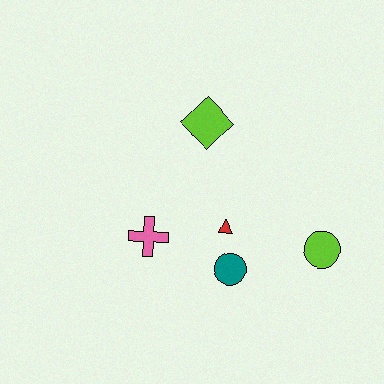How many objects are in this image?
There are 5 objects.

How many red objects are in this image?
There is 1 red object.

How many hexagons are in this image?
There are no hexagons.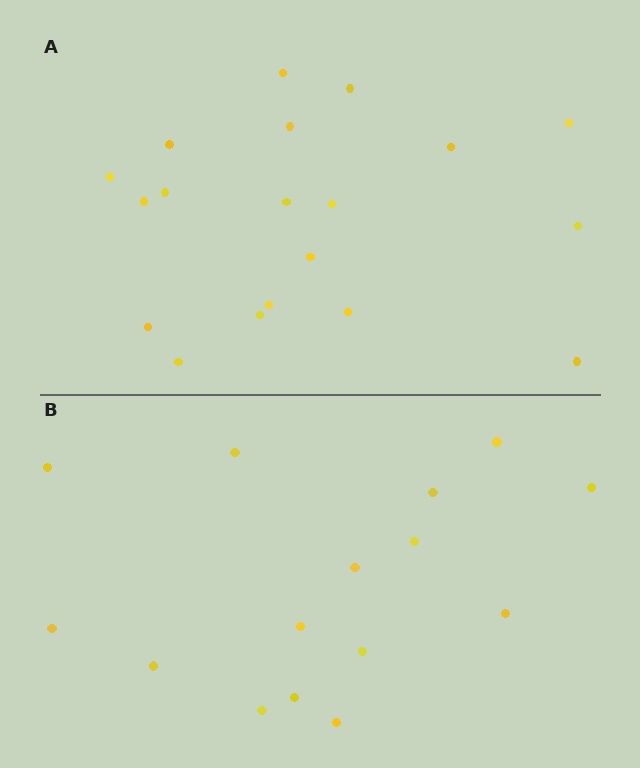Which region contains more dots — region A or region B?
Region A (the top region) has more dots.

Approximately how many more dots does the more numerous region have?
Region A has about 4 more dots than region B.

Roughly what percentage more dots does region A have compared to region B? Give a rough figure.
About 25% more.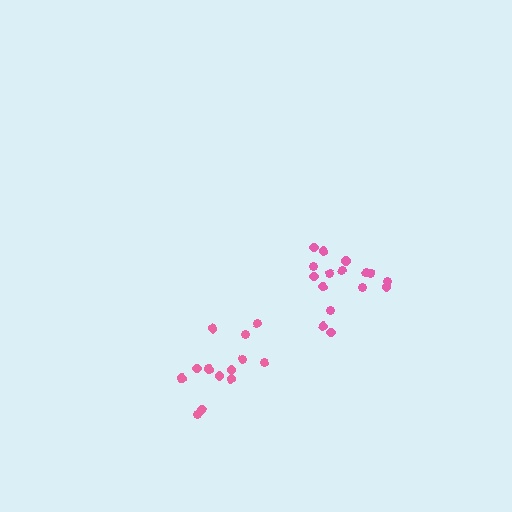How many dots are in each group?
Group 1: 14 dots, Group 2: 16 dots (30 total).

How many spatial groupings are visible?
There are 2 spatial groupings.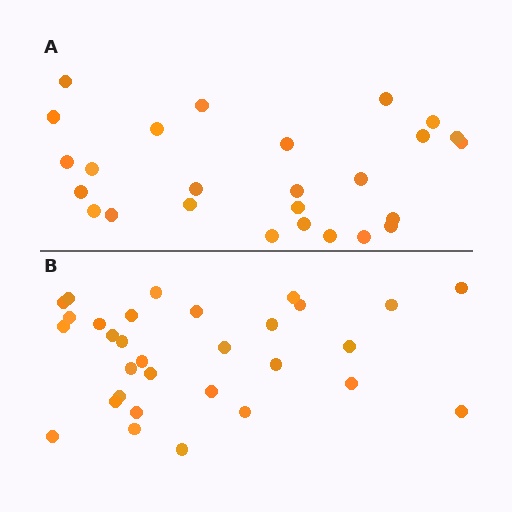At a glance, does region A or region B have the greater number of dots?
Region B (the bottom region) has more dots.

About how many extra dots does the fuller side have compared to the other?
Region B has about 5 more dots than region A.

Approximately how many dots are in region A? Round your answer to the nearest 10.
About 30 dots. (The exact count is 26, which rounds to 30.)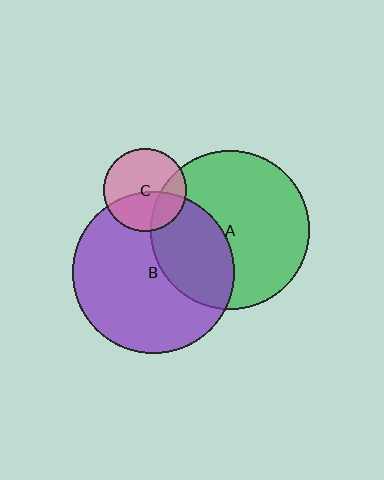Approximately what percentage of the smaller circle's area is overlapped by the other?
Approximately 25%.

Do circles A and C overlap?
Yes.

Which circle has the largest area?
Circle B (purple).